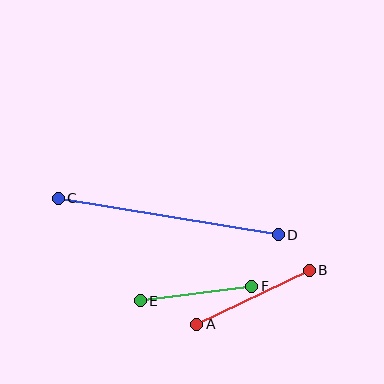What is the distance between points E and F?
The distance is approximately 113 pixels.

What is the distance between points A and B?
The distance is approximately 124 pixels.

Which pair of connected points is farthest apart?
Points C and D are farthest apart.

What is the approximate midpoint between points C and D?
The midpoint is at approximately (168, 216) pixels.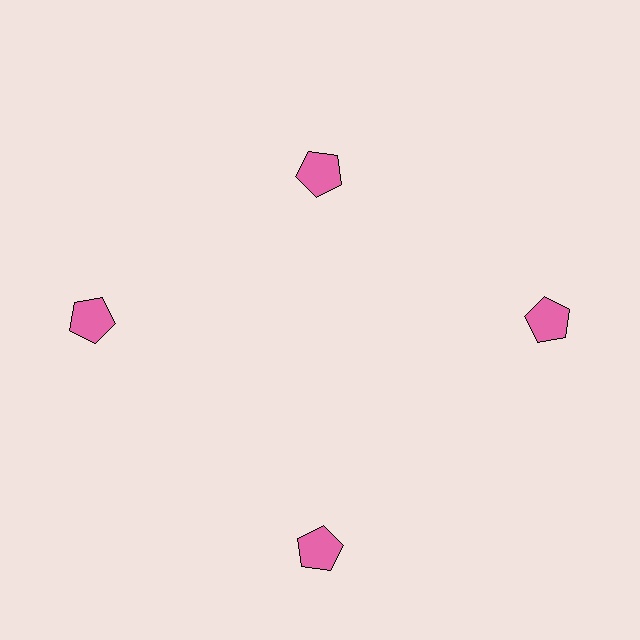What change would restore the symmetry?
The symmetry would be restored by moving it outward, back onto the ring so that all 4 pentagons sit at equal angles and equal distance from the center.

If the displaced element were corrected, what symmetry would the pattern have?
It would have 4-fold rotational symmetry — the pattern would map onto itself every 90 degrees.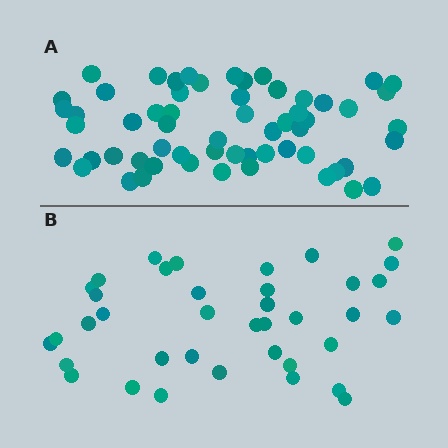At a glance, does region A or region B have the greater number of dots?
Region A (the top region) has more dots.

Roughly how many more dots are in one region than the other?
Region A has approximately 20 more dots than region B.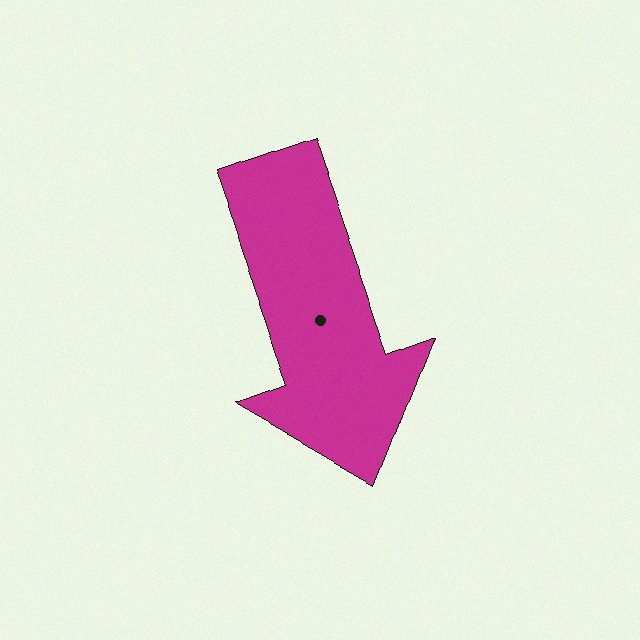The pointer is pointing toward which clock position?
Roughly 5 o'clock.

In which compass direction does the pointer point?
South.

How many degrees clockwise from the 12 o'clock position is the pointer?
Approximately 161 degrees.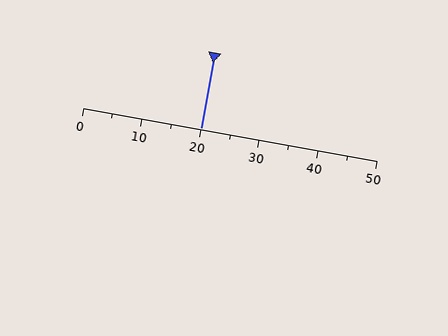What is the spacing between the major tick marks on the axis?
The major ticks are spaced 10 apart.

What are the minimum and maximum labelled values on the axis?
The axis runs from 0 to 50.